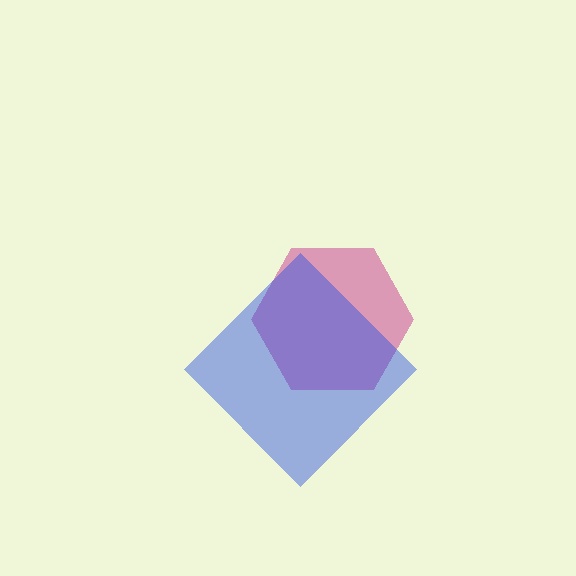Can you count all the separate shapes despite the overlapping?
Yes, there are 2 separate shapes.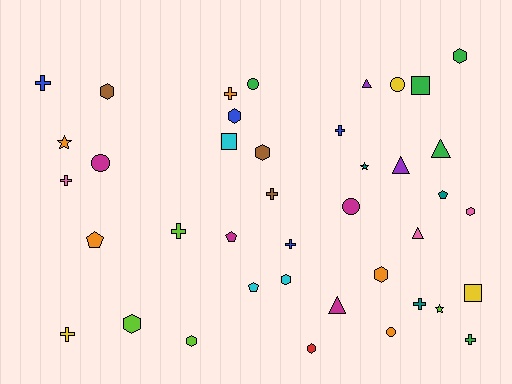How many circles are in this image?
There are 5 circles.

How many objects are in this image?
There are 40 objects.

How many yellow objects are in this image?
There are 3 yellow objects.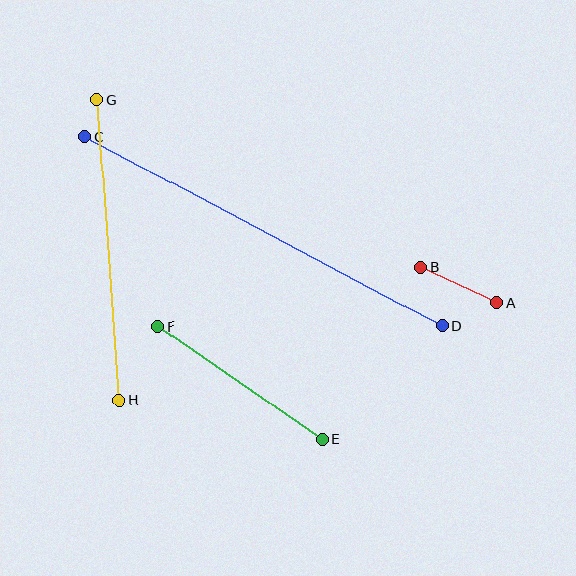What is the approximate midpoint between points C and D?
The midpoint is at approximately (264, 231) pixels.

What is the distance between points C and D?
The distance is approximately 405 pixels.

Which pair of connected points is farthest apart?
Points C and D are farthest apart.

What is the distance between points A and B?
The distance is approximately 84 pixels.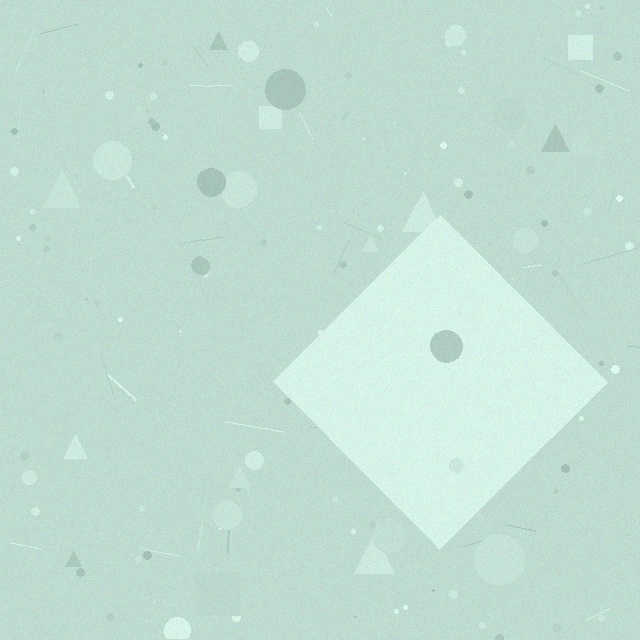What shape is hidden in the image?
A diamond is hidden in the image.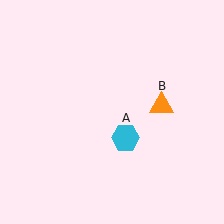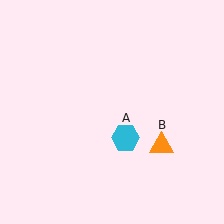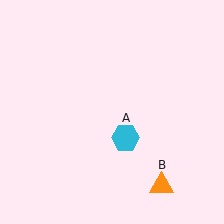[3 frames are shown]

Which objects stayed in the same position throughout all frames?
Cyan hexagon (object A) remained stationary.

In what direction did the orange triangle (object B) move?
The orange triangle (object B) moved down.